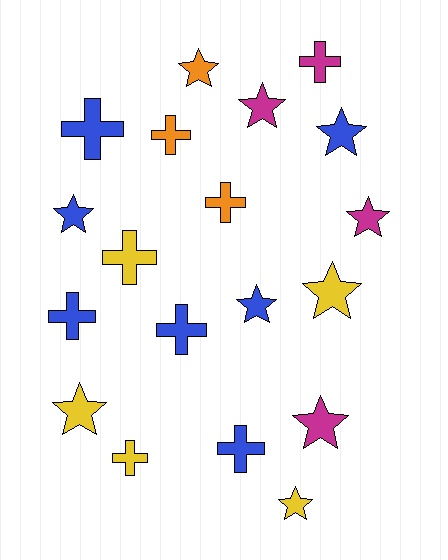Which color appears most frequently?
Blue, with 7 objects.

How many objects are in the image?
There are 19 objects.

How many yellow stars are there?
There are 3 yellow stars.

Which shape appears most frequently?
Star, with 10 objects.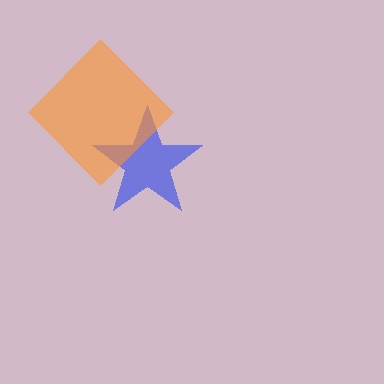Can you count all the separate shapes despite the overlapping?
Yes, there are 2 separate shapes.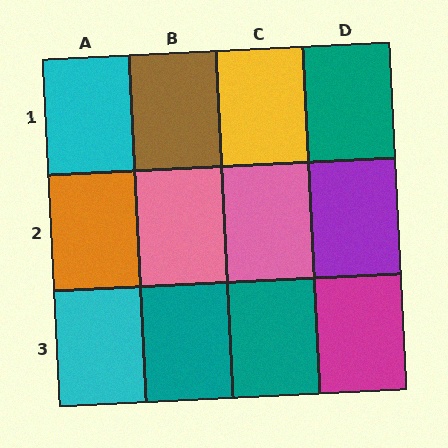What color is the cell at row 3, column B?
Teal.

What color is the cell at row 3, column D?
Magenta.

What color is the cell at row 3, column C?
Teal.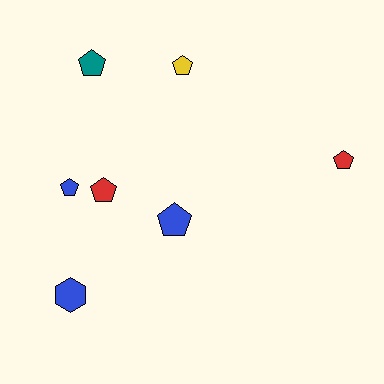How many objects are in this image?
There are 7 objects.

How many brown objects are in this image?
There are no brown objects.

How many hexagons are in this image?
There is 1 hexagon.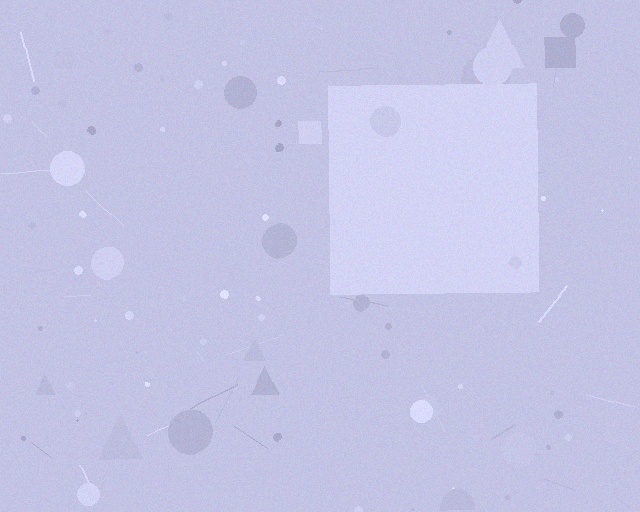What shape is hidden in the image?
A square is hidden in the image.